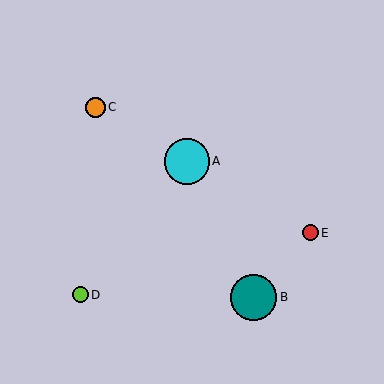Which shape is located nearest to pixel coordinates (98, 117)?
The orange circle (labeled C) at (95, 107) is nearest to that location.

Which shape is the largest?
The teal circle (labeled B) is the largest.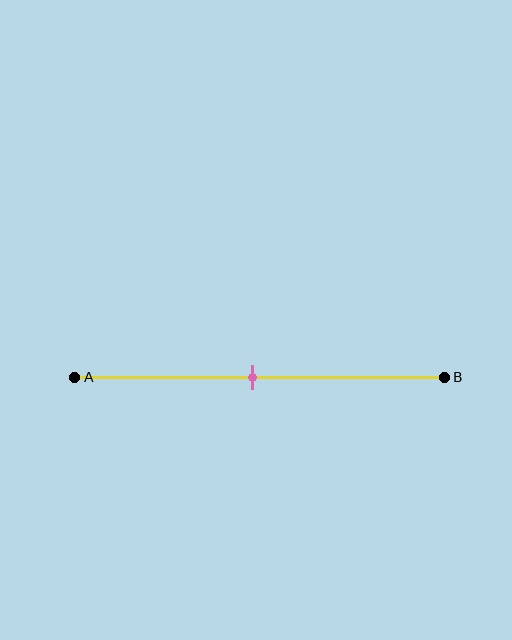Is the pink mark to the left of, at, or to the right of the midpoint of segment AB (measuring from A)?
The pink mark is approximately at the midpoint of segment AB.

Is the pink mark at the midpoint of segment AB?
Yes, the mark is approximately at the midpoint.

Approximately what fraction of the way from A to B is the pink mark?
The pink mark is approximately 50% of the way from A to B.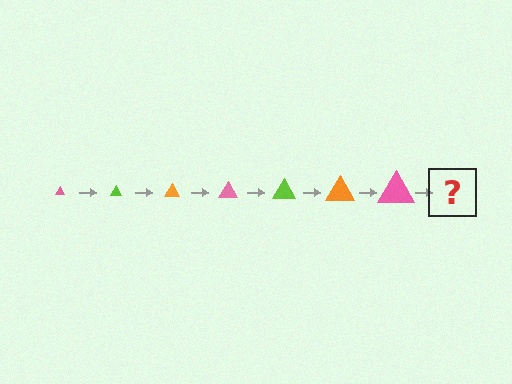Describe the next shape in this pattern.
It should be a lime triangle, larger than the previous one.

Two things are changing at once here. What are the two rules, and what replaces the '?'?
The two rules are that the triangle grows larger each step and the color cycles through pink, lime, and orange. The '?' should be a lime triangle, larger than the previous one.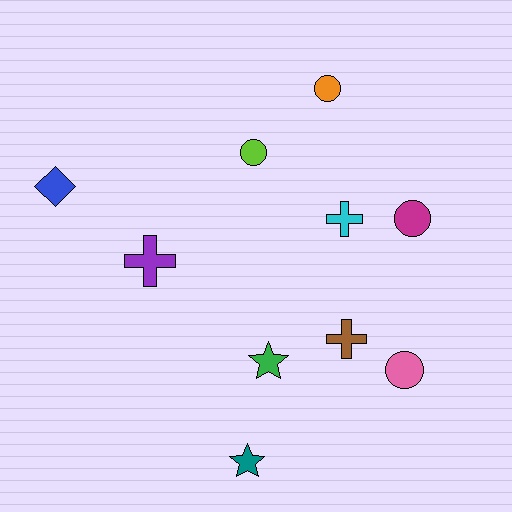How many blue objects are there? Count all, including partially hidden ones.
There is 1 blue object.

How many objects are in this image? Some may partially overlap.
There are 10 objects.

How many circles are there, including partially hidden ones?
There are 4 circles.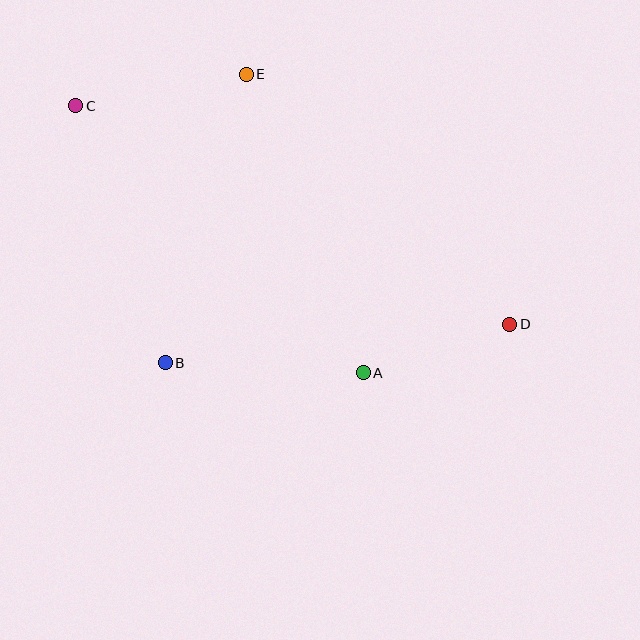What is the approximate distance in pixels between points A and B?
The distance between A and B is approximately 198 pixels.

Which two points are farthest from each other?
Points C and D are farthest from each other.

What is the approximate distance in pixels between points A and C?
The distance between A and C is approximately 392 pixels.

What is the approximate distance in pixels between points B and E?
The distance between B and E is approximately 299 pixels.